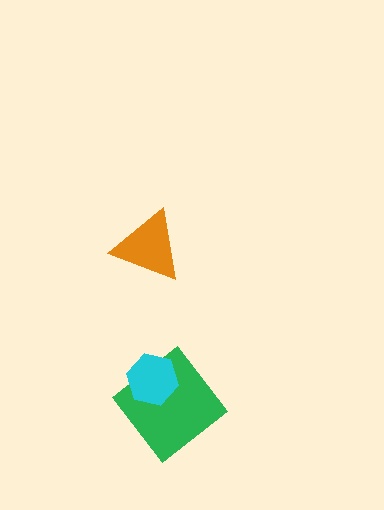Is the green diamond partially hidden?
Yes, it is partially covered by another shape.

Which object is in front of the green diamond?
The cyan hexagon is in front of the green diamond.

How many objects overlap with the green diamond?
1 object overlaps with the green diamond.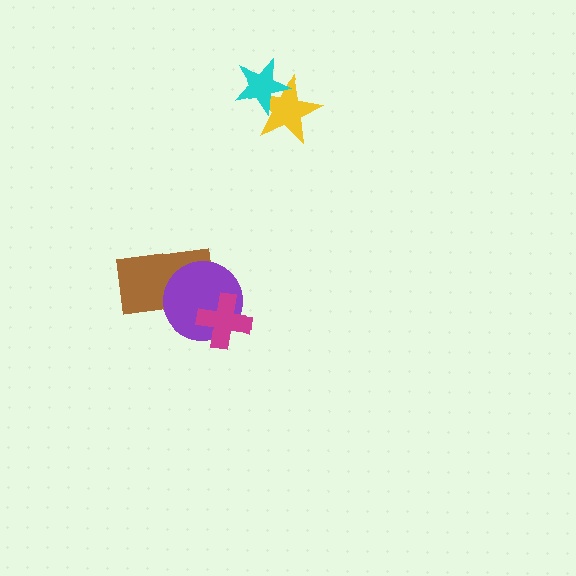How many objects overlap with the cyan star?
1 object overlaps with the cyan star.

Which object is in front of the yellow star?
The cyan star is in front of the yellow star.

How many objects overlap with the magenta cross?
1 object overlaps with the magenta cross.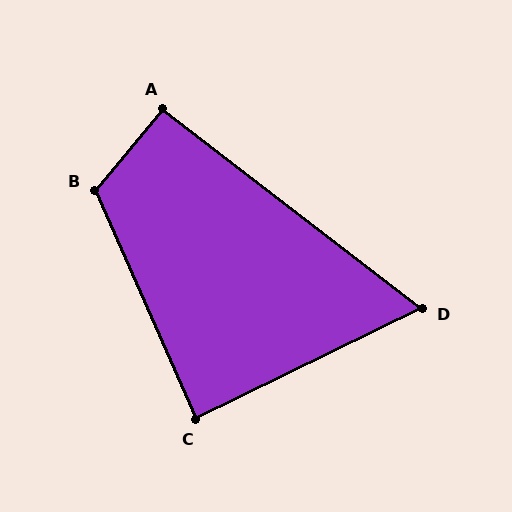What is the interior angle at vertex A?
Approximately 92 degrees (approximately right).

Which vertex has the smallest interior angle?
D, at approximately 64 degrees.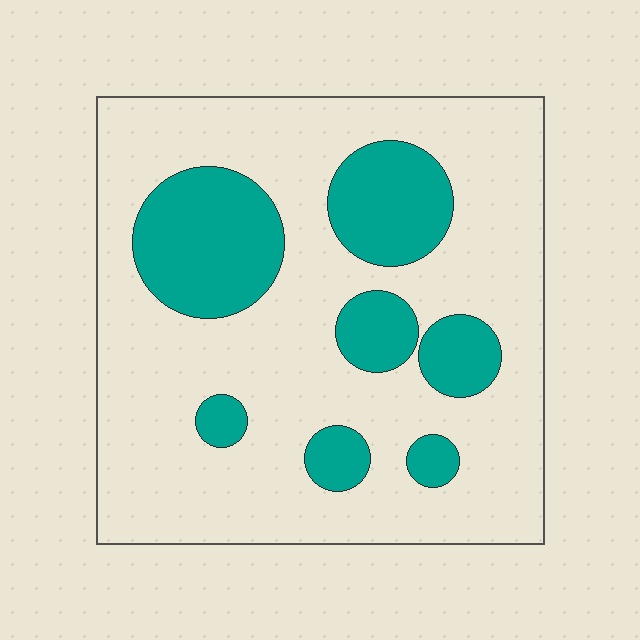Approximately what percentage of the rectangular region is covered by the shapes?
Approximately 25%.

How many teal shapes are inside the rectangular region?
7.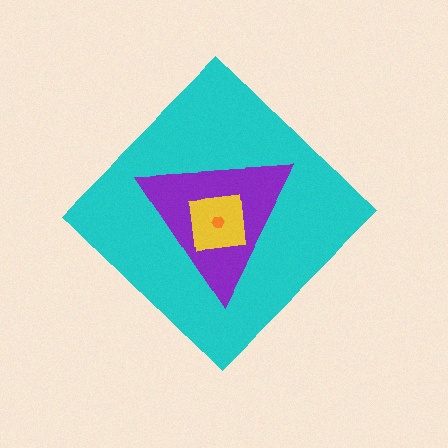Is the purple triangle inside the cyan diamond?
Yes.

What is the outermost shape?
The cyan diamond.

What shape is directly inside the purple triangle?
The yellow square.